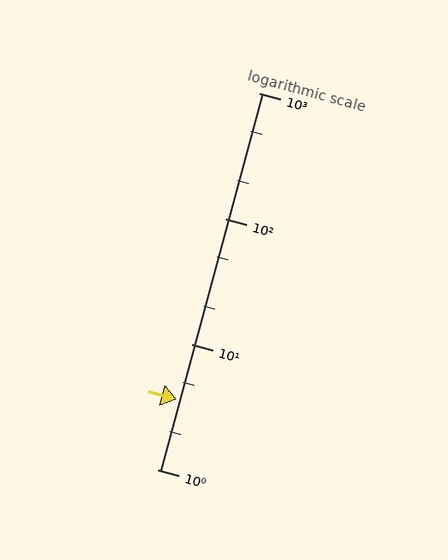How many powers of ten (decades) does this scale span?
The scale spans 3 decades, from 1 to 1000.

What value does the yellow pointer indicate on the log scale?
The pointer indicates approximately 3.6.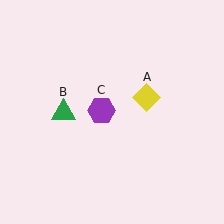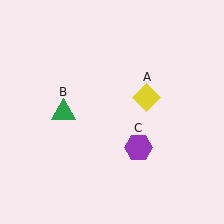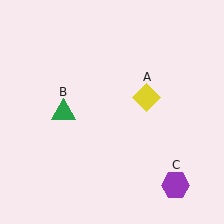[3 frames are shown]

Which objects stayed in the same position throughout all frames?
Yellow diamond (object A) and green triangle (object B) remained stationary.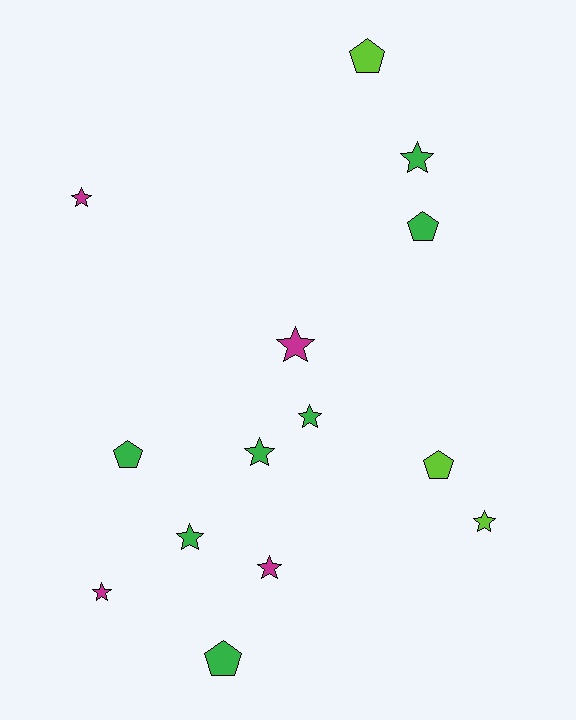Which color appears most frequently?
Green, with 7 objects.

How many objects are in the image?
There are 14 objects.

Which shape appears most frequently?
Star, with 9 objects.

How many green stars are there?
There are 4 green stars.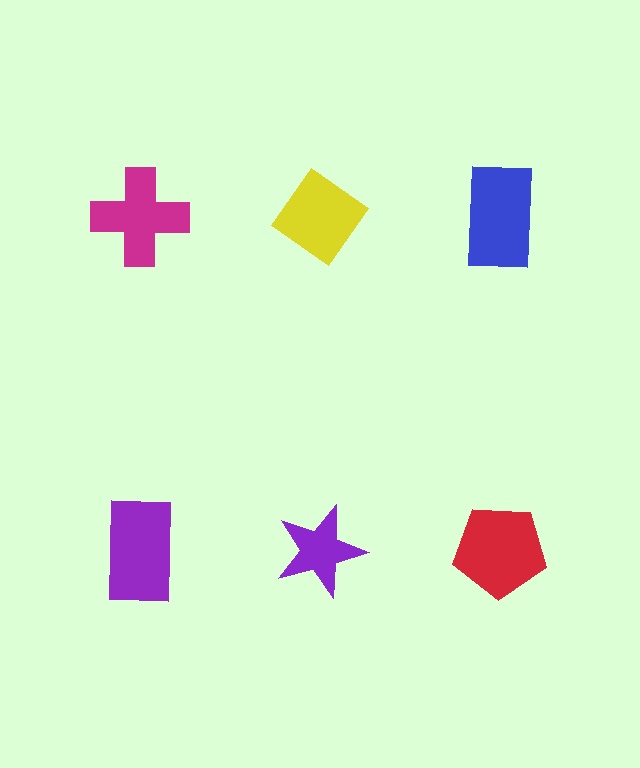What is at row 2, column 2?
A purple star.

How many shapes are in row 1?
3 shapes.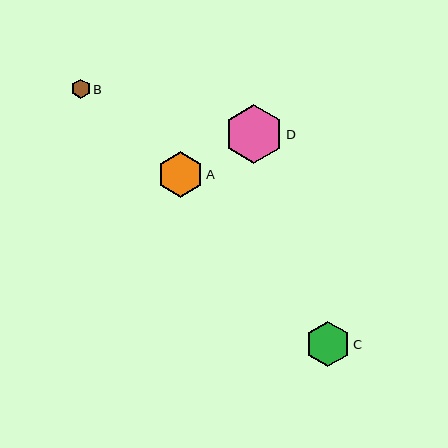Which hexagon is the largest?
Hexagon D is the largest with a size of approximately 59 pixels.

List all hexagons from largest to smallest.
From largest to smallest: D, A, C, B.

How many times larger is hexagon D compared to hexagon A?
Hexagon D is approximately 1.3 times the size of hexagon A.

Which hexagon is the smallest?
Hexagon B is the smallest with a size of approximately 19 pixels.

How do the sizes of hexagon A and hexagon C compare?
Hexagon A and hexagon C are approximately the same size.